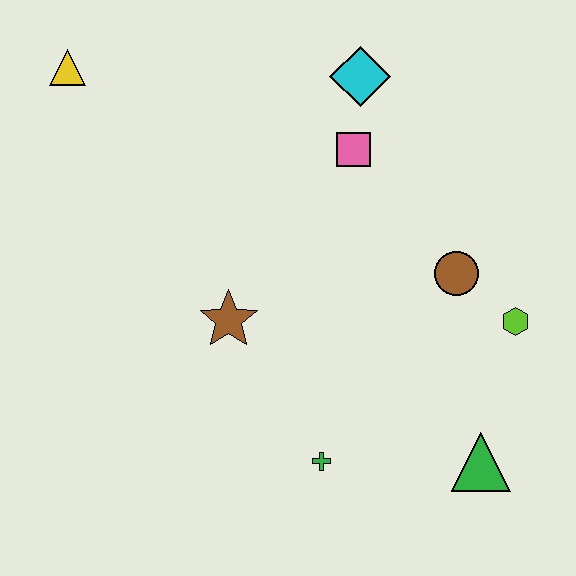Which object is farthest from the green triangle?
The yellow triangle is farthest from the green triangle.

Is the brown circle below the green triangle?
No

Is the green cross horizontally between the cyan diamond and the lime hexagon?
No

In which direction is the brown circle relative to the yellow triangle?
The brown circle is to the right of the yellow triangle.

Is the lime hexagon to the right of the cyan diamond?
Yes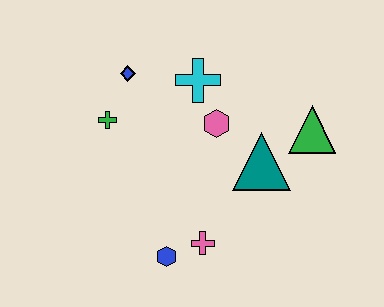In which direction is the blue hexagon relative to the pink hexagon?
The blue hexagon is below the pink hexagon.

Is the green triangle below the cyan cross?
Yes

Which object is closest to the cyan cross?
The pink hexagon is closest to the cyan cross.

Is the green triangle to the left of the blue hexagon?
No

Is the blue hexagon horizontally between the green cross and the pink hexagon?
Yes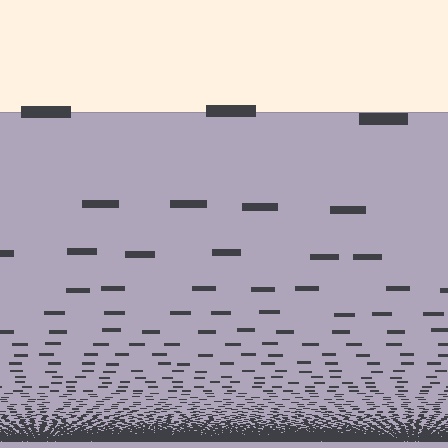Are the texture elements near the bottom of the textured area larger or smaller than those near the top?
Smaller. The gradient is inverted — elements near the bottom are smaller and denser.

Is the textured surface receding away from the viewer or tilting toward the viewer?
The surface appears to tilt toward the viewer. Texture elements get larger and sparser toward the top.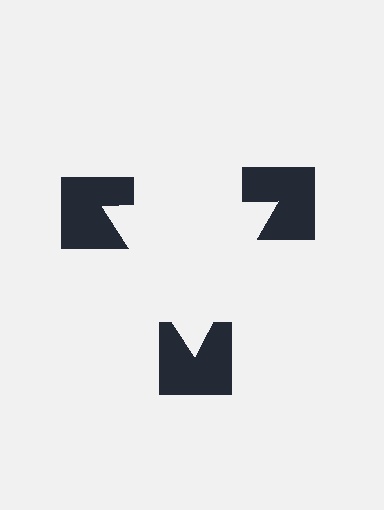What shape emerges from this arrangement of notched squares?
An illusory triangle — its edges are inferred from the aligned wedge cuts in the notched squares, not physically drawn.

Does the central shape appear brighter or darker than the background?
It typically appears slightly brighter than the background, even though no actual brightness change is drawn.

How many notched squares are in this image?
There are 3 — one at each vertex of the illusory triangle.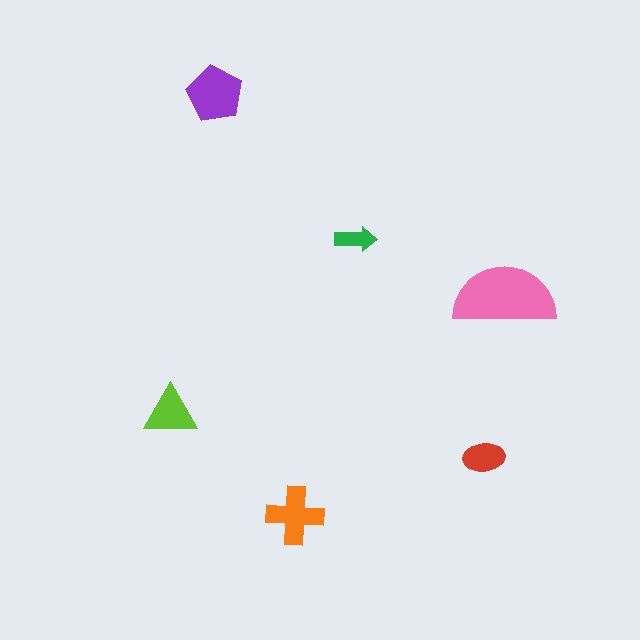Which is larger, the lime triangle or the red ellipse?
The lime triangle.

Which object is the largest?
The pink semicircle.